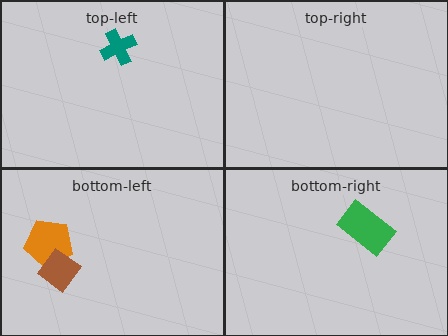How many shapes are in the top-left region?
1.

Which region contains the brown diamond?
The bottom-left region.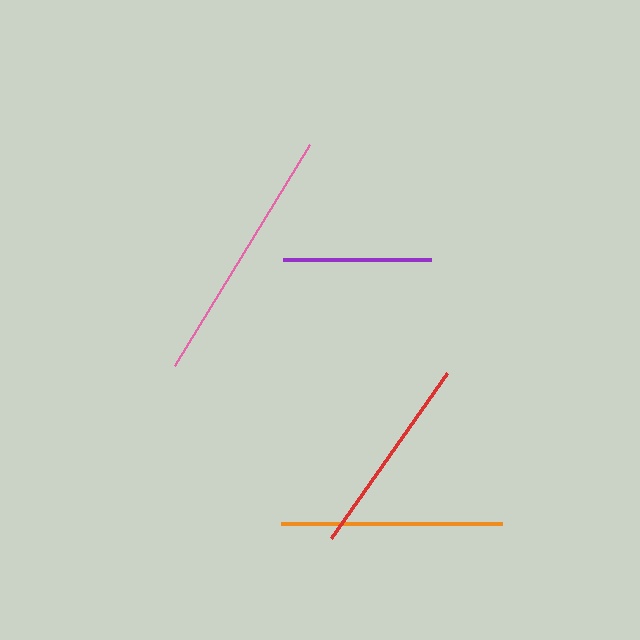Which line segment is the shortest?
The purple line is the shortest at approximately 148 pixels.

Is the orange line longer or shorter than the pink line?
The pink line is longer than the orange line.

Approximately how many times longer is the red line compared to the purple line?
The red line is approximately 1.4 times the length of the purple line.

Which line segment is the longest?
The pink line is the longest at approximately 258 pixels.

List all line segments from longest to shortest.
From longest to shortest: pink, orange, red, purple.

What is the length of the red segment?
The red segment is approximately 203 pixels long.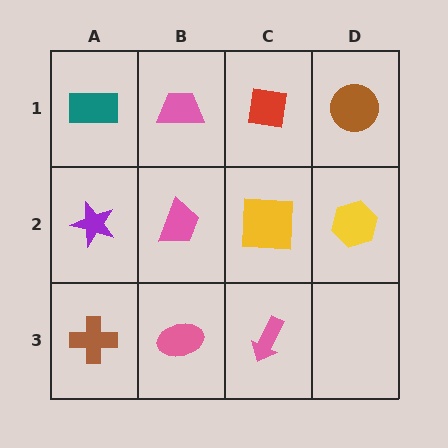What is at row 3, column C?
A pink arrow.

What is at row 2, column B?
A pink trapezoid.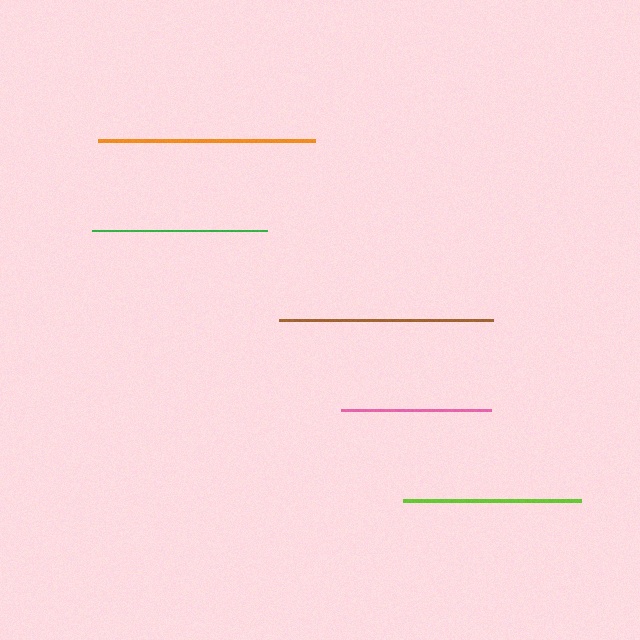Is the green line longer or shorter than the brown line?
The brown line is longer than the green line.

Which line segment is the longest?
The orange line is the longest at approximately 217 pixels.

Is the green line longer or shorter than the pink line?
The green line is longer than the pink line.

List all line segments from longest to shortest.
From longest to shortest: orange, brown, lime, green, pink.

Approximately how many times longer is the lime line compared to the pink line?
The lime line is approximately 1.2 times the length of the pink line.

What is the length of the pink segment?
The pink segment is approximately 151 pixels long.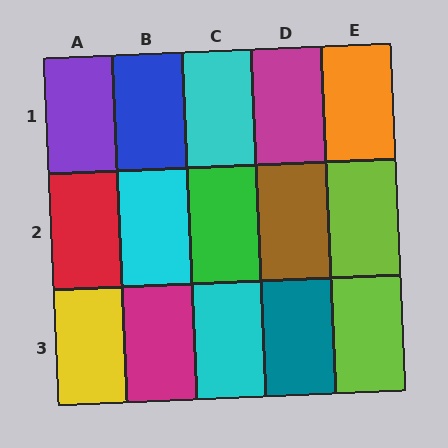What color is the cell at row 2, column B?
Cyan.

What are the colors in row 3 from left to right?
Yellow, magenta, cyan, teal, lime.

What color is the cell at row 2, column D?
Brown.